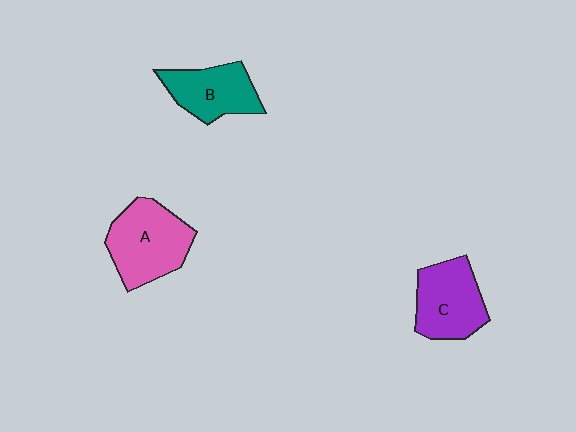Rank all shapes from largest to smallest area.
From largest to smallest: A (pink), C (purple), B (teal).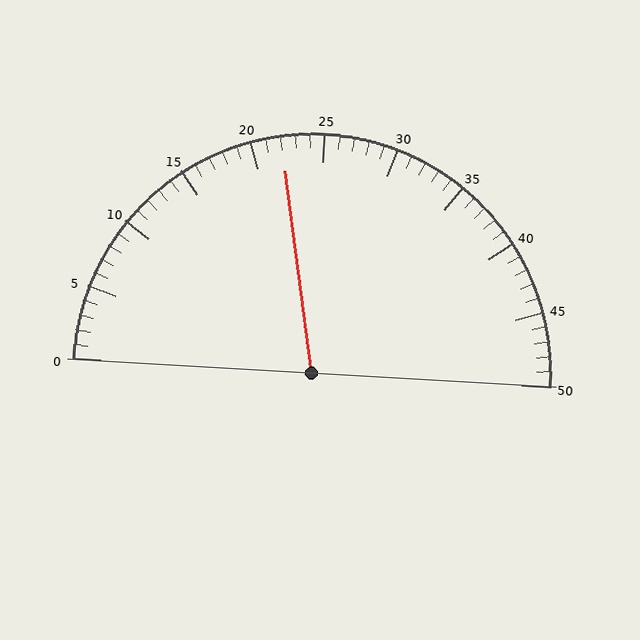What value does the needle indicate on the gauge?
The needle indicates approximately 22.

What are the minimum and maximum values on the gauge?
The gauge ranges from 0 to 50.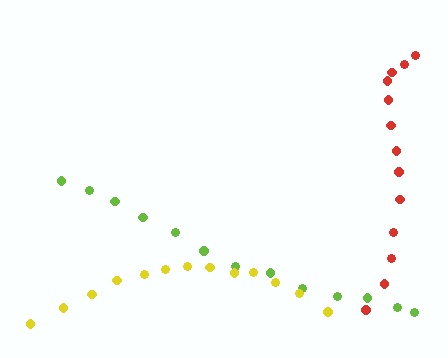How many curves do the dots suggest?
There are 3 distinct paths.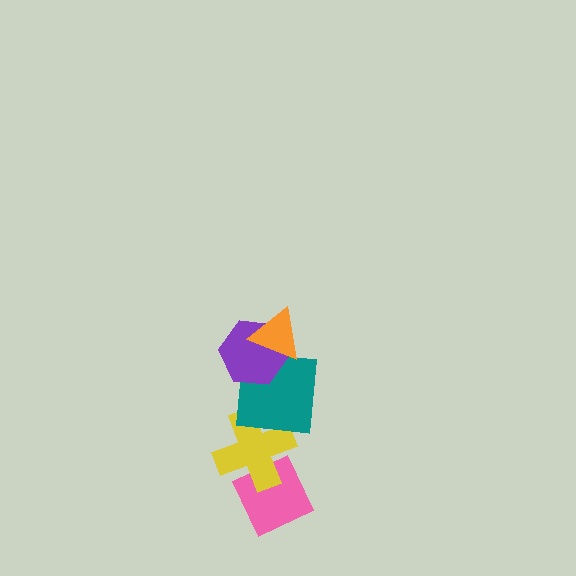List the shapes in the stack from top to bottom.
From top to bottom: the orange triangle, the purple hexagon, the teal square, the yellow cross, the pink diamond.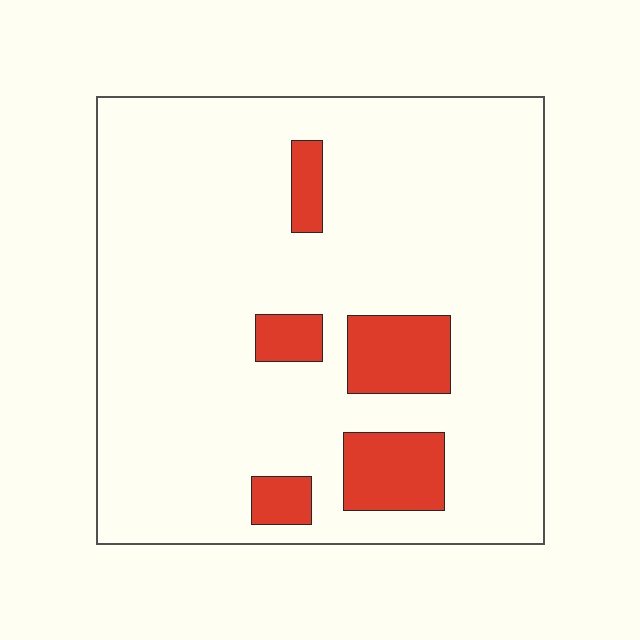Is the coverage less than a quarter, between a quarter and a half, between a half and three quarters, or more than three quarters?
Less than a quarter.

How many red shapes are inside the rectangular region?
5.